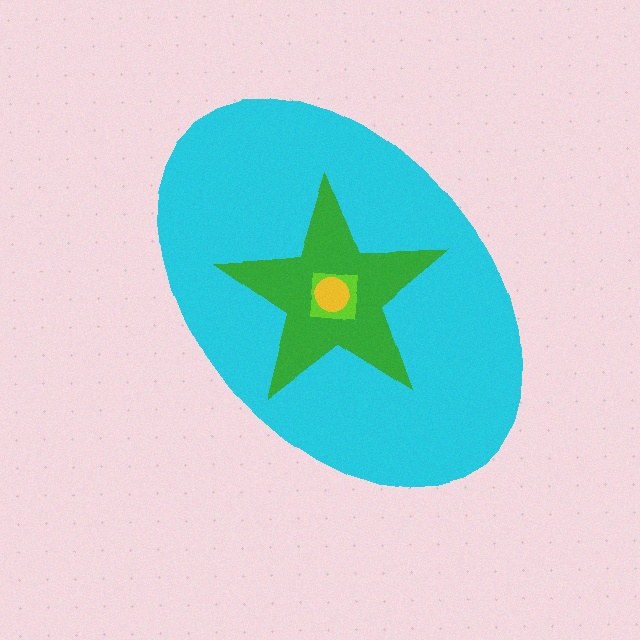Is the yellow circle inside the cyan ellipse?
Yes.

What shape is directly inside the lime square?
The yellow circle.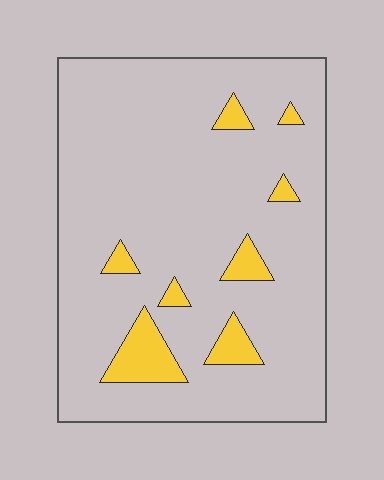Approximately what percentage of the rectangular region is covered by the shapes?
Approximately 10%.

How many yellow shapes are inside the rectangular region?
8.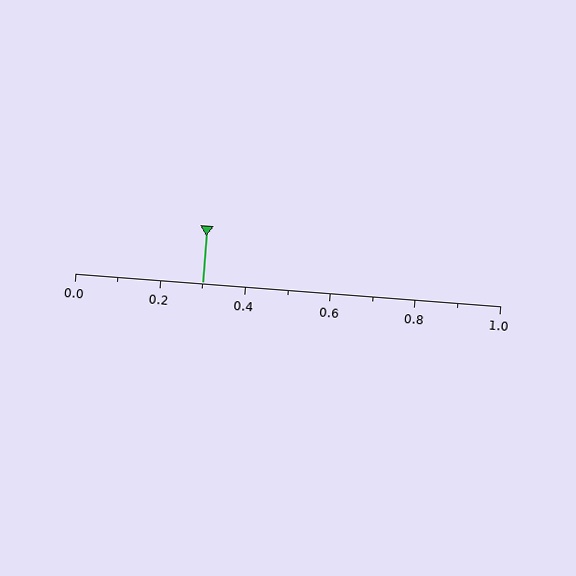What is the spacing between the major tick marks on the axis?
The major ticks are spaced 0.2 apart.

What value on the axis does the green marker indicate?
The marker indicates approximately 0.3.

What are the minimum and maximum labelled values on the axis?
The axis runs from 0.0 to 1.0.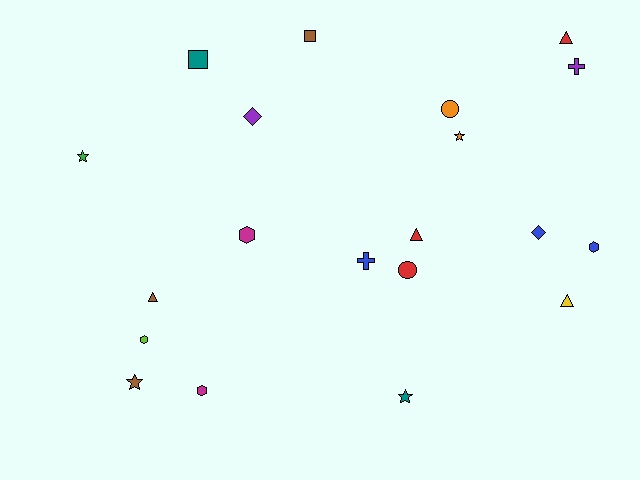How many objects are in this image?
There are 20 objects.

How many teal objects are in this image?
There are 2 teal objects.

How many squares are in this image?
There are 2 squares.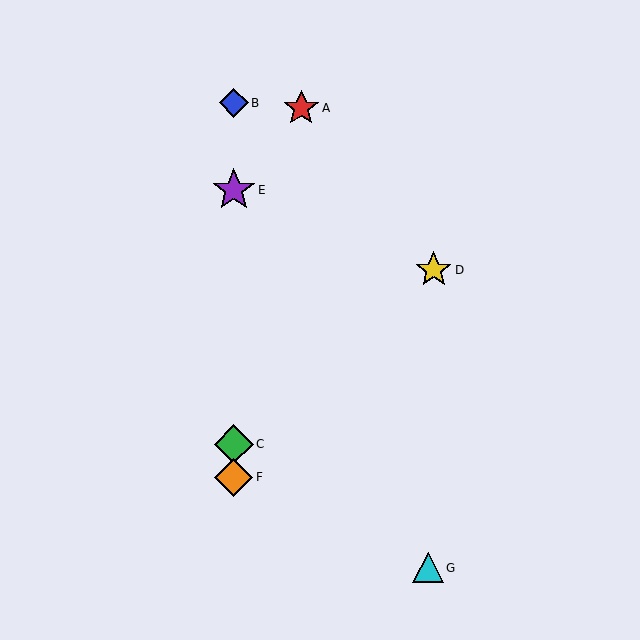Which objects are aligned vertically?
Objects B, C, E, F are aligned vertically.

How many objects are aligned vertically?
4 objects (B, C, E, F) are aligned vertically.